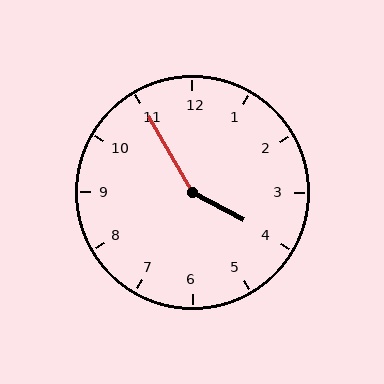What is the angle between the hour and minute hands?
Approximately 148 degrees.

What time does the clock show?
3:55.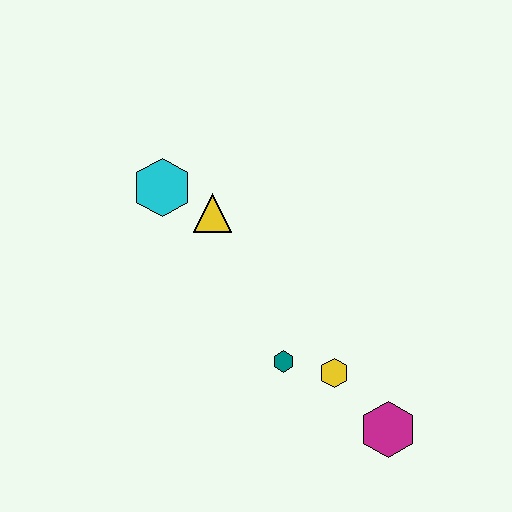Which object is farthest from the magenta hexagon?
The cyan hexagon is farthest from the magenta hexagon.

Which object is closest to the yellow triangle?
The cyan hexagon is closest to the yellow triangle.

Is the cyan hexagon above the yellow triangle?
Yes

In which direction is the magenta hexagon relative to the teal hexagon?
The magenta hexagon is to the right of the teal hexagon.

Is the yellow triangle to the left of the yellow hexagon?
Yes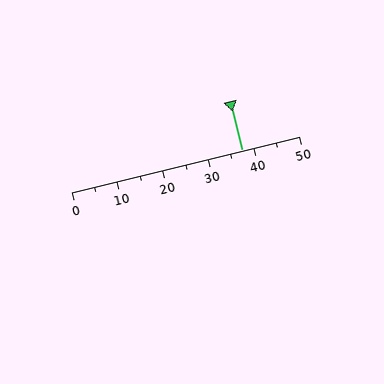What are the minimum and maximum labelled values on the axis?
The axis runs from 0 to 50.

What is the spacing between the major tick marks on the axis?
The major ticks are spaced 10 apart.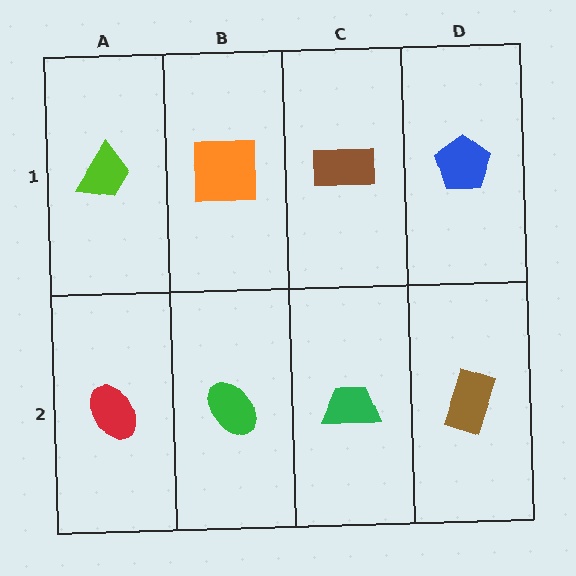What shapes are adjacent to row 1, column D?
A brown rectangle (row 2, column D), a brown rectangle (row 1, column C).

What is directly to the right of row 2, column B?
A green trapezoid.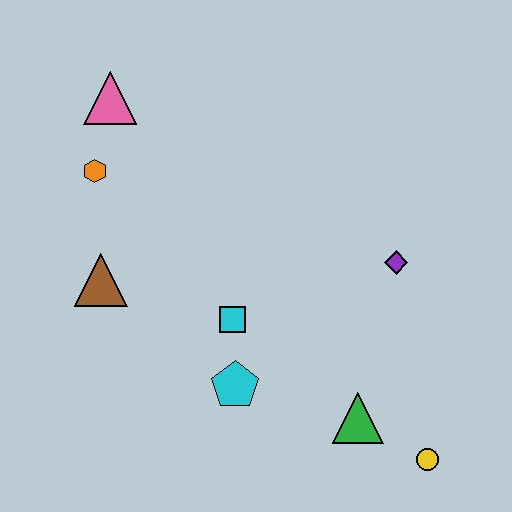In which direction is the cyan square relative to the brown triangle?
The cyan square is to the right of the brown triangle.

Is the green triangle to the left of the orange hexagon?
No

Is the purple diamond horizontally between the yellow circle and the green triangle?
Yes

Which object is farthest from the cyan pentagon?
The pink triangle is farthest from the cyan pentagon.